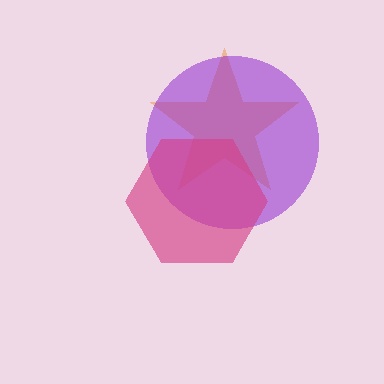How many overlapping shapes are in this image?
There are 3 overlapping shapes in the image.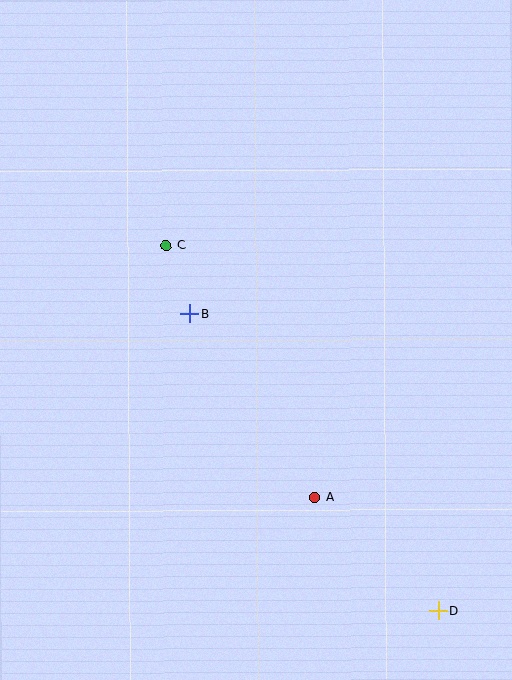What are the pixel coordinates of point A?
Point A is at (314, 497).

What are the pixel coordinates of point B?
Point B is at (190, 314).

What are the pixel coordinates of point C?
Point C is at (166, 246).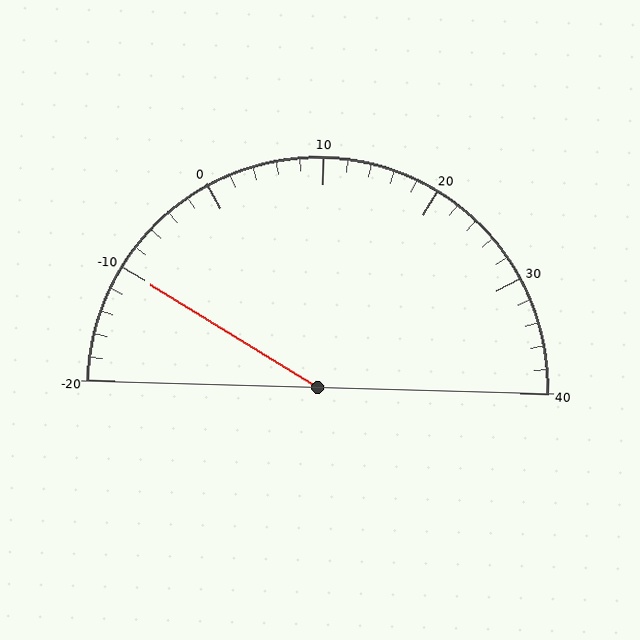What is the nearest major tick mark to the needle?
The nearest major tick mark is -10.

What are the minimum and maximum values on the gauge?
The gauge ranges from -20 to 40.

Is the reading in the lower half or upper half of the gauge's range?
The reading is in the lower half of the range (-20 to 40).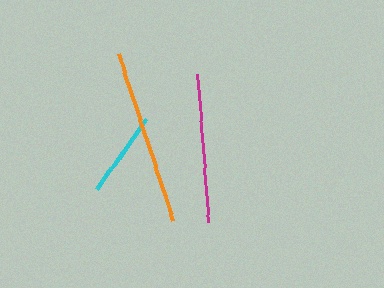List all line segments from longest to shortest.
From longest to shortest: orange, magenta, cyan.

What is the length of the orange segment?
The orange segment is approximately 175 pixels long.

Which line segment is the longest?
The orange line is the longest at approximately 175 pixels.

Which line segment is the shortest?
The cyan line is the shortest at approximately 86 pixels.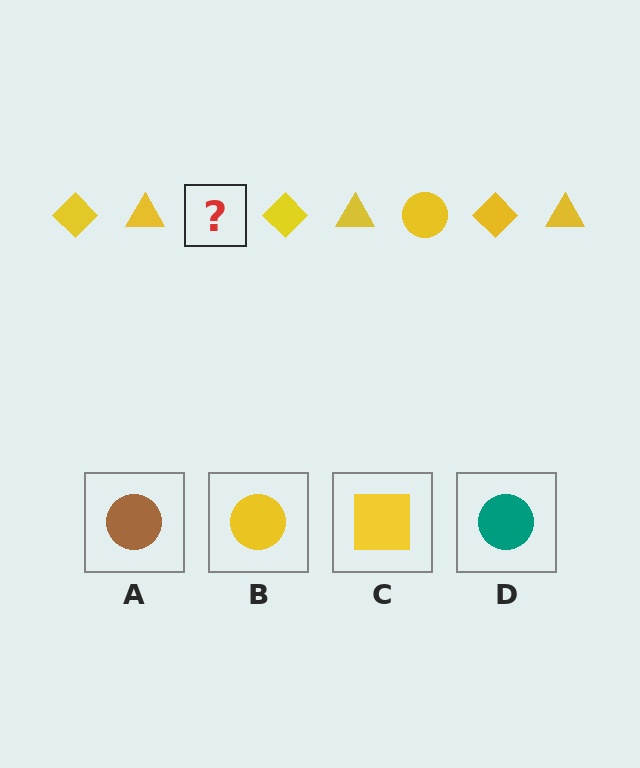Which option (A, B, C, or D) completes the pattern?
B.